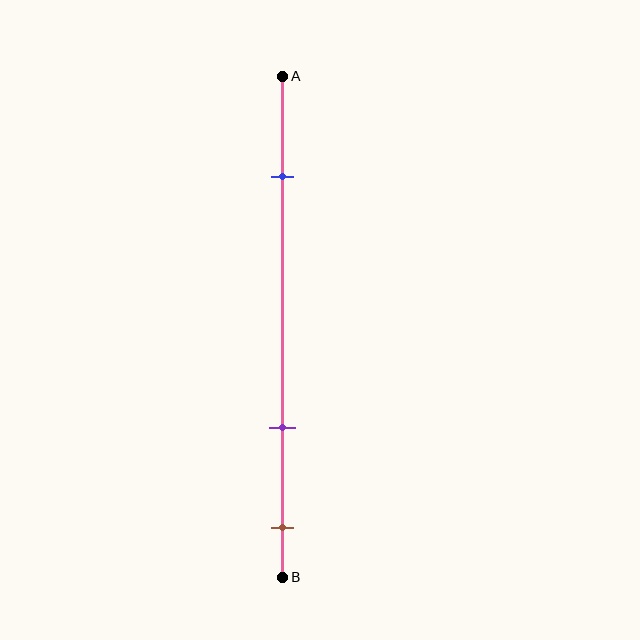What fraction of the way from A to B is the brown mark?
The brown mark is approximately 90% (0.9) of the way from A to B.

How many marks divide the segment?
There are 3 marks dividing the segment.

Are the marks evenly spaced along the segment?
No, the marks are not evenly spaced.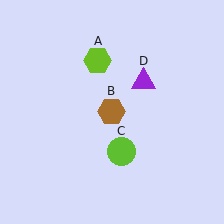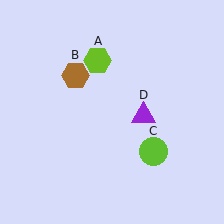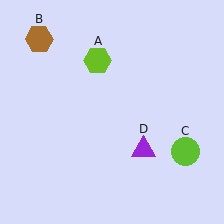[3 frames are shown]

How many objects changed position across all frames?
3 objects changed position: brown hexagon (object B), lime circle (object C), purple triangle (object D).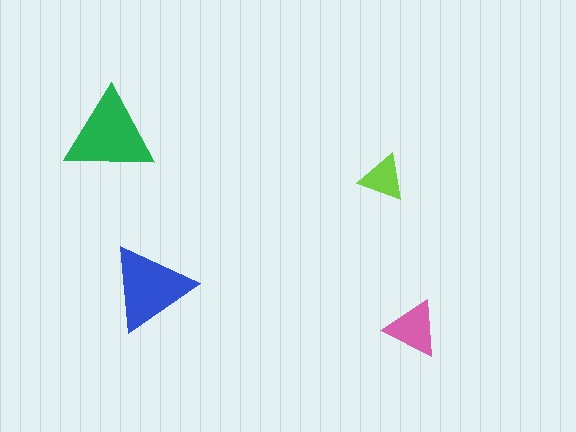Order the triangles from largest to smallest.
the green one, the blue one, the pink one, the lime one.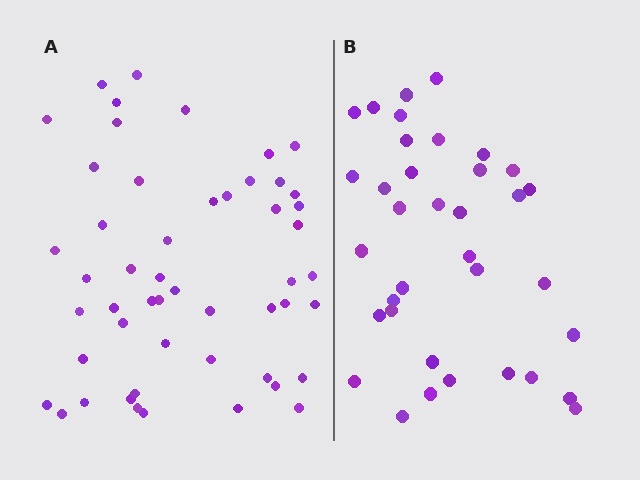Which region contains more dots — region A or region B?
Region A (the left region) has more dots.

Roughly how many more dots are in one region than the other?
Region A has approximately 15 more dots than region B.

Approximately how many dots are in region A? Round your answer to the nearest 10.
About 50 dots. (The exact count is 51, which rounds to 50.)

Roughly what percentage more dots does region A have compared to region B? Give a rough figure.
About 40% more.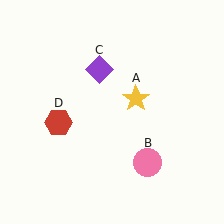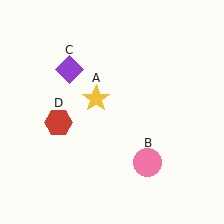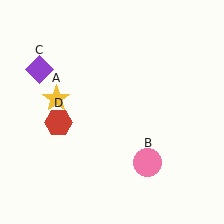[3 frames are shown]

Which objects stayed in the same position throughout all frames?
Pink circle (object B) and red hexagon (object D) remained stationary.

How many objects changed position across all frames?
2 objects changed position: yellow star (object A), purple diamond (object C).